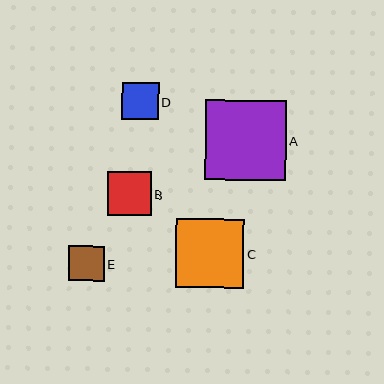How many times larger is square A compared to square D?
Square A is approximately 2.2 times the size of square D.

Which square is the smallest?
Square E is the smallest with a size of approximately 35 pixels.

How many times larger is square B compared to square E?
Square B is approximately 1.2 times the size of square E.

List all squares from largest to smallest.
From largest to smallest: A, C, B, D, E.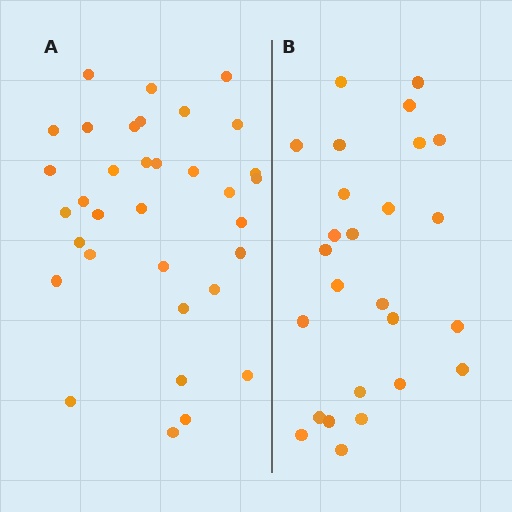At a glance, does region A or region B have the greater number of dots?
Region A (the left region) has more dots.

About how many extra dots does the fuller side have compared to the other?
Region A has roughly 8 or so more dots than region B.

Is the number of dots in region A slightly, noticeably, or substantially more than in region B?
Region A has noticeably more, but not dramatically so. The ratio is roughly 1.3 to 1.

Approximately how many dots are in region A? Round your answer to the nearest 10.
About 30 dots. (The exact count is 34, which rounds to 30.)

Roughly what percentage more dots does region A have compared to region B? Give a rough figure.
About 30% more.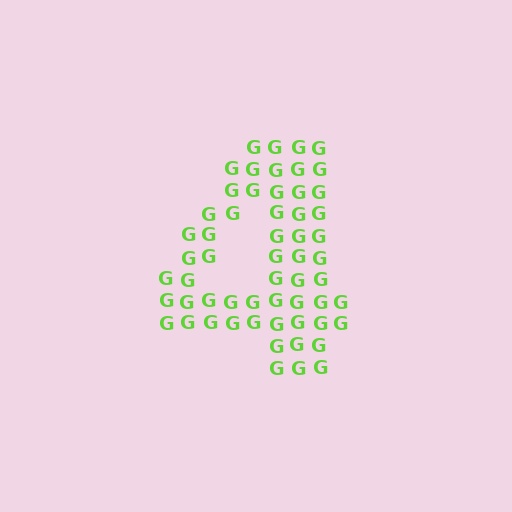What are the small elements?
The small elements are letter G's.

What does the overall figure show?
The overall figure shows the digit 4.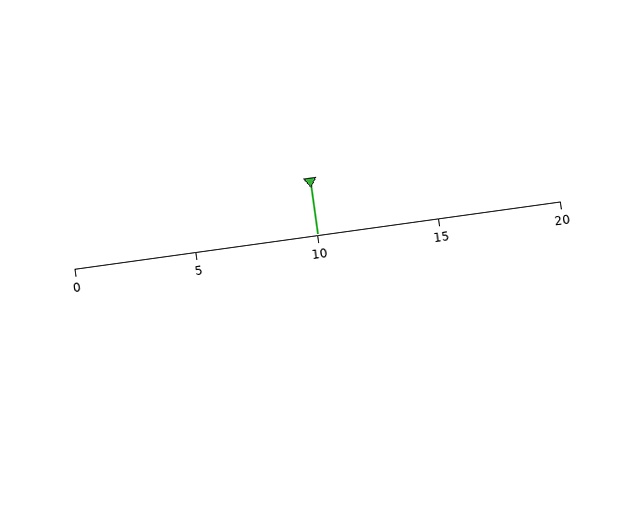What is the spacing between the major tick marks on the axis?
The major ticks are spaced 5 apart.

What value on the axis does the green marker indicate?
The marker indicates approximately 10.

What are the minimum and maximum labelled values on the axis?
The axis runs from 0 to 20.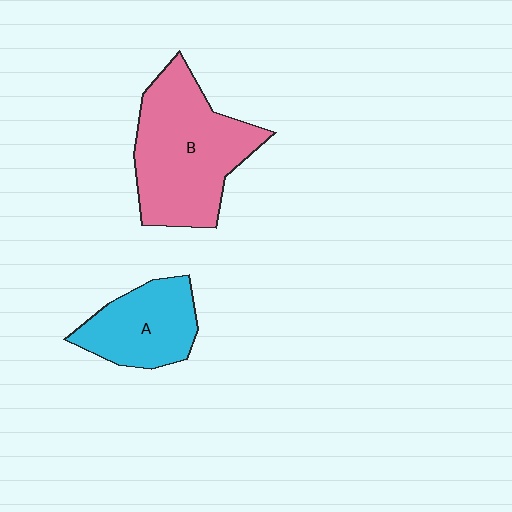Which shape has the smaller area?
Shape A (cyan).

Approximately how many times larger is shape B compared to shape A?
Approximately 1.7 times.